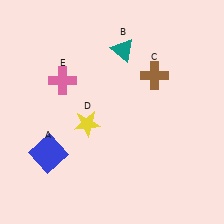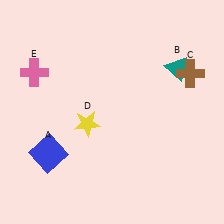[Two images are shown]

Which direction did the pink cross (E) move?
The pink cross (E) moved left.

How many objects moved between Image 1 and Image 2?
3 objects moved between the two images.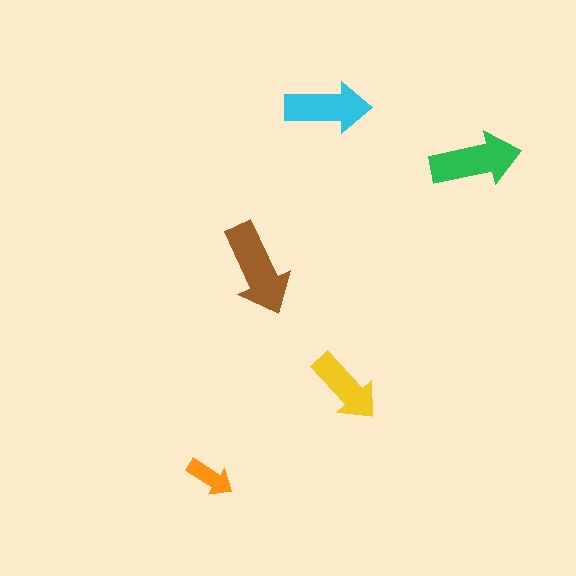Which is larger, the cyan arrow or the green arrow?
The green one.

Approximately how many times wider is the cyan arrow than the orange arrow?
About 2 times wider.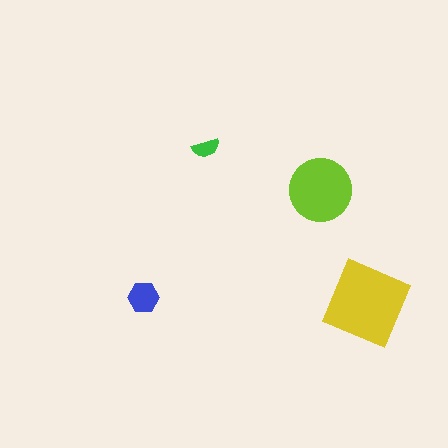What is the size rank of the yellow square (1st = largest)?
1st.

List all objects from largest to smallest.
The yellow square, the lime circle, the blue hexagon, the green semicircle.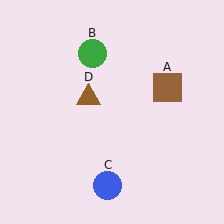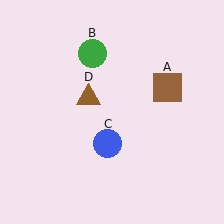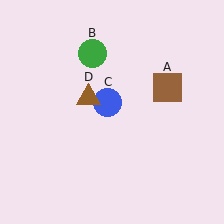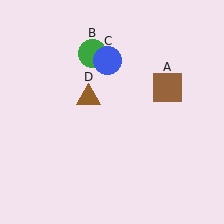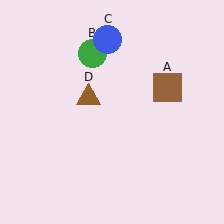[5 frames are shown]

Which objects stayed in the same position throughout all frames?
Brown square (object A) and green circle (object B) and brown triangle (object D) remained stationary.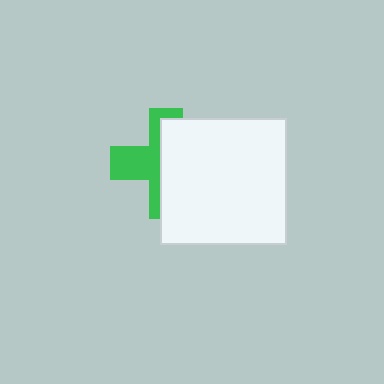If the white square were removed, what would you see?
You would see the complete green cross.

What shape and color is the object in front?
The object in front is a white square.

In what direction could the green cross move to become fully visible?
The green cross could move left. That would shift it out from behind the white square entirely.